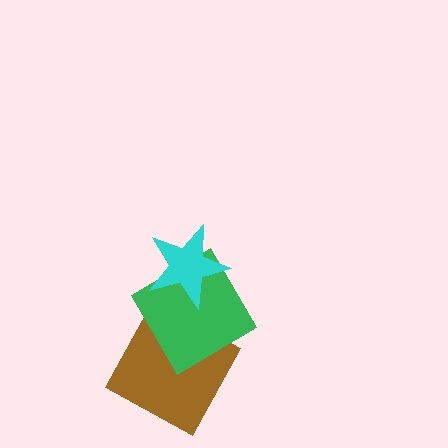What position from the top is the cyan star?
The cyan star is 1st from the top.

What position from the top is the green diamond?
The green diamond is 2nd from the top.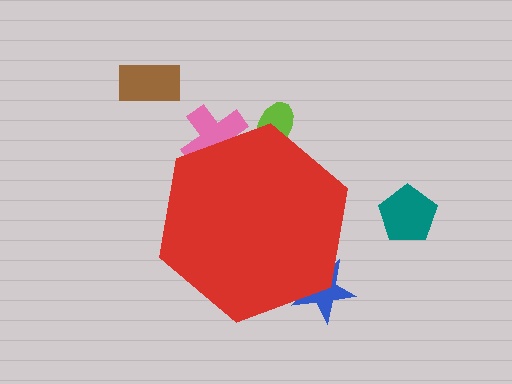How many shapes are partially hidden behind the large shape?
3 shapes are partially hidden.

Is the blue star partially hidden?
Yes, the blue star is partially hidden behind the red hexagon.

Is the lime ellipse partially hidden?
Yes, the lime ellipse is partially hidden behind the red hexagon.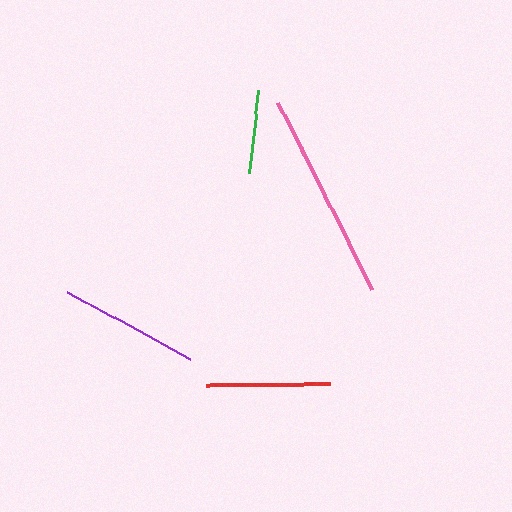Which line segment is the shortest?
The green line is the shortest at approximately 84 pixels.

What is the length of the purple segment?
The purple segment is approximately 139 pixels long.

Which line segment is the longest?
The pink line is the longest at approximately 209 pixels.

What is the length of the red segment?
The red segment is approximately 124 pixels long.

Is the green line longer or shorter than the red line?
The red line is longer than the green line.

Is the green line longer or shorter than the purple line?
The purple line is longer than the green line.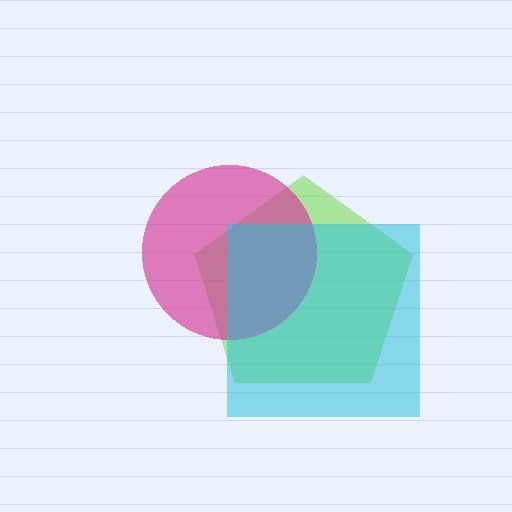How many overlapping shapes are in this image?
There are 3 overlapping shapes in the image.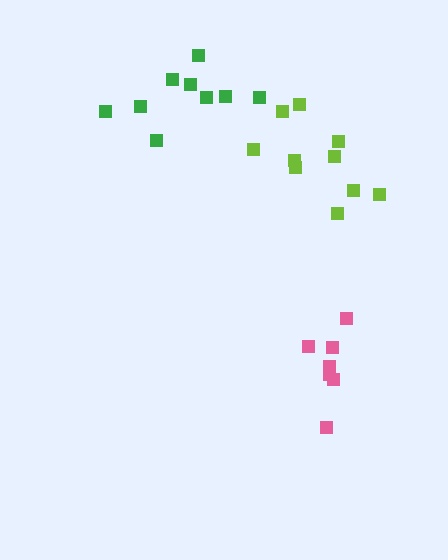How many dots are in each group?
Group 1: 7 dots, Group 2: 10 dots, Group 3: 9 dots (26 total).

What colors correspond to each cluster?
The clusters are colored: pink, lime, green.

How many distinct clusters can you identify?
There are 3 distinct clusters.